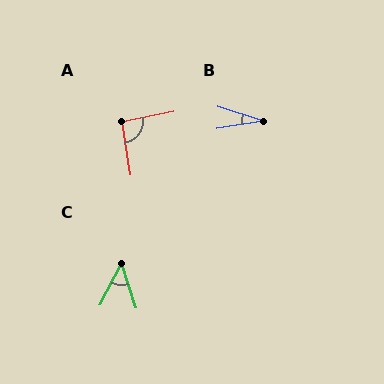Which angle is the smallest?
B, at approximately 26 degrees.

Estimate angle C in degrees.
Approximately 45 degrees.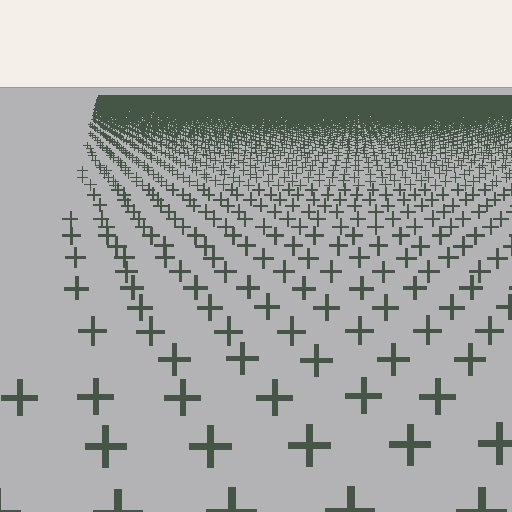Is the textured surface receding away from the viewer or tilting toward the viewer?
The surface is receding away from the viewer. Texture elements get smaller and denser toward the top.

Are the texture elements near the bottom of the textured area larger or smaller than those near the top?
Larger. Near the bottom, elements are closer to the viewer and appear at a bigger on-screen size.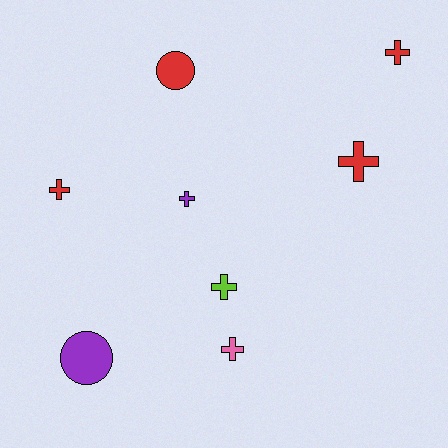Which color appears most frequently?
Red, with 4 objects.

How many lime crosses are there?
There is 1 lime cross.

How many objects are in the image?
There are 8 objects.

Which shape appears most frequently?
Cross, with 6 objects.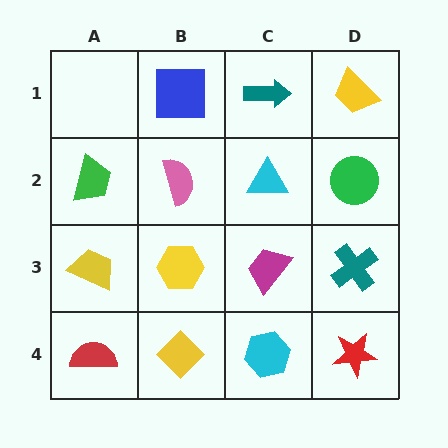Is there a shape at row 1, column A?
No, that cell is empty.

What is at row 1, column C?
A teal arrow.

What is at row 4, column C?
A cyan hexagon.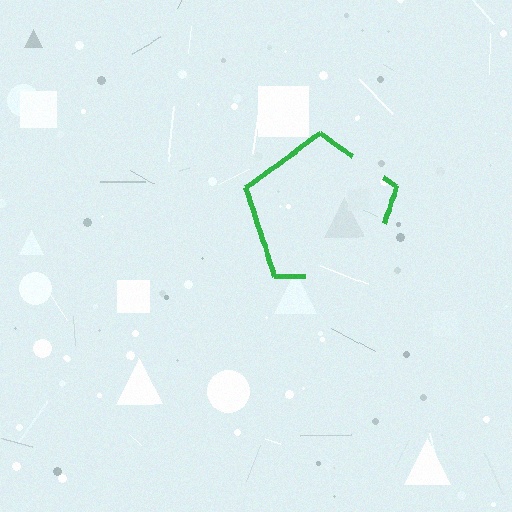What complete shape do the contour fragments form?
The contour fragments form a pentagon.